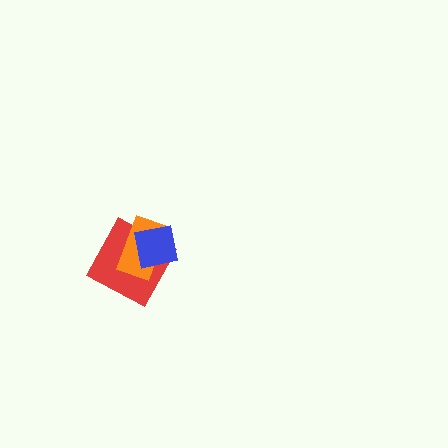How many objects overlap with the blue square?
2 objects overlap with the blue square.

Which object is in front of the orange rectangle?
The blue square is in front of the orange rectangle.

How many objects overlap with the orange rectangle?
2 objects overlap with the orange rectangle.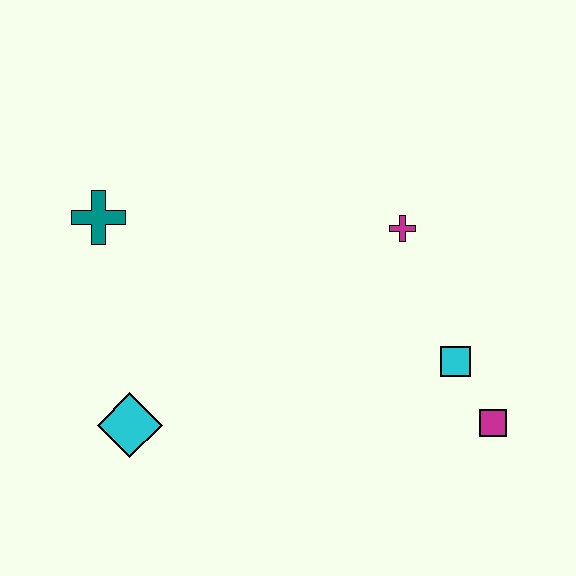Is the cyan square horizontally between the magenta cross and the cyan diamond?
No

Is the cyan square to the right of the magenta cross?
Yes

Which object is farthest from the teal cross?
The magenta square is farthest from the teal cross.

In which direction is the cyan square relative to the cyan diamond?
The cyan square is to the right of the cyan diamond.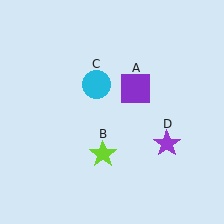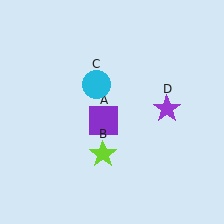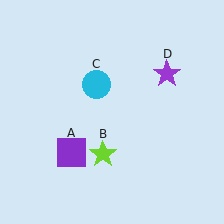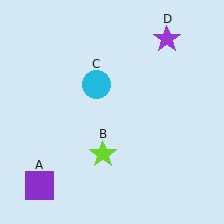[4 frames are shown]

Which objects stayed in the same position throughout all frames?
Lime star (object B) and cyan circle (object C) remained stationary.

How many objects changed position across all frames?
2 objects changed position: purple square (object A), purple star (object D).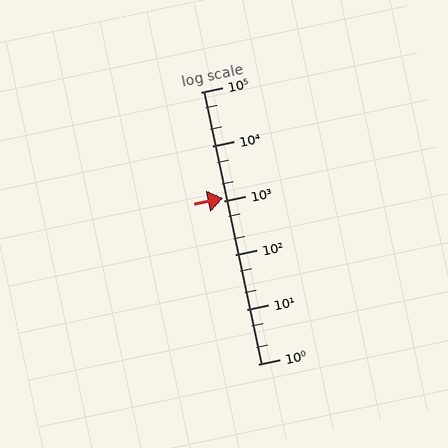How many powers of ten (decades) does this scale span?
The scale spans 5 decades, from 1 to 100000.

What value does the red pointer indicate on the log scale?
The pointer indicates approximately 1100.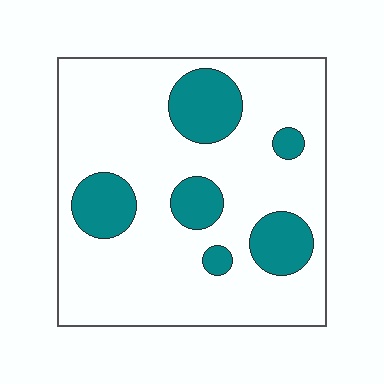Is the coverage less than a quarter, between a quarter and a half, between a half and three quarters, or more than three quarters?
Less than a quarter.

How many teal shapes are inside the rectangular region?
6.